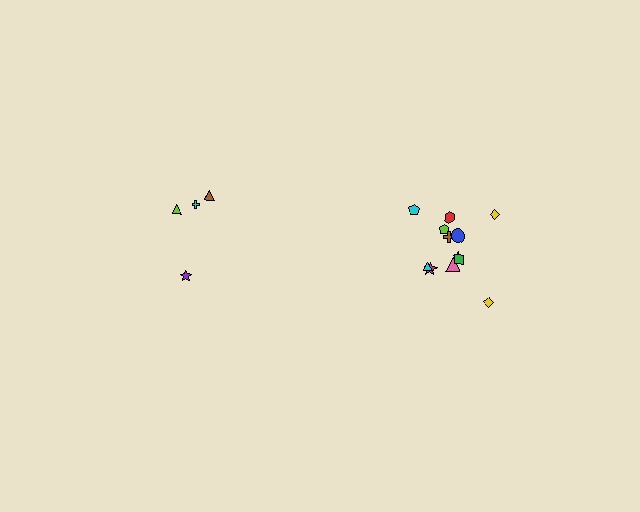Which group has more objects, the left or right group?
The right group.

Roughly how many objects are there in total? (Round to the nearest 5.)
Roughly 15 objects in total.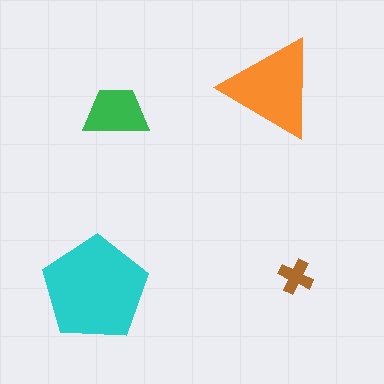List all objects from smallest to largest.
The brown cross, the green trapezoid, the orange triangle, the cyan pentagon.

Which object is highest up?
The orange triangle is topmost.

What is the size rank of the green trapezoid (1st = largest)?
3rd.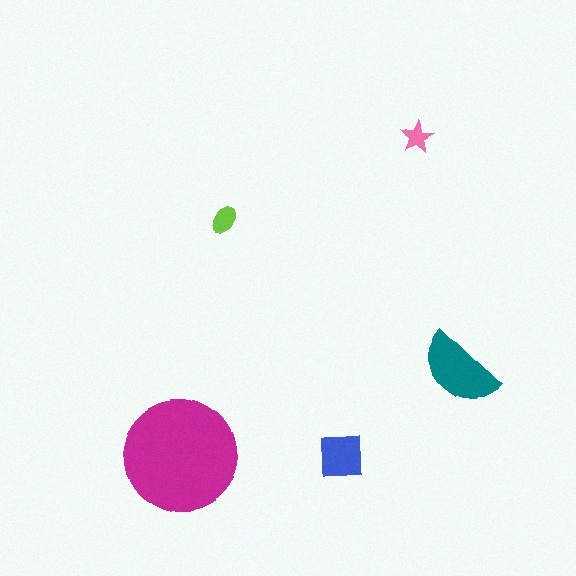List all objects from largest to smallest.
The magenta circle, the teal semicircle, the blue square, the lime ellipse, the pink star.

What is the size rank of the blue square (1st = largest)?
3rd.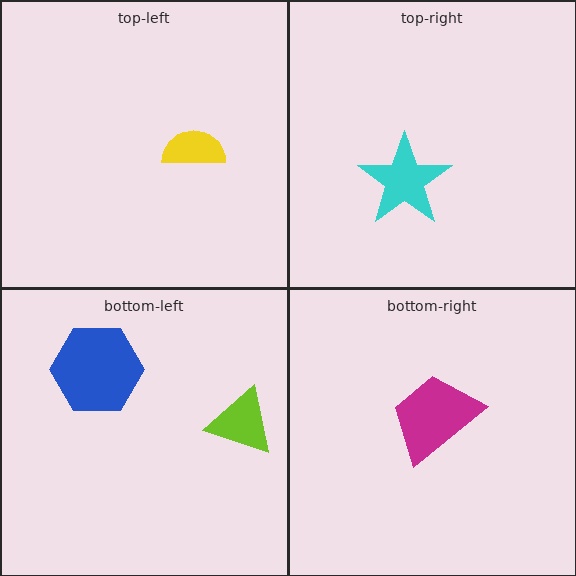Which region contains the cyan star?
The top-right region.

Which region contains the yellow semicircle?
The top-left region.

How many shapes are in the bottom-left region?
2.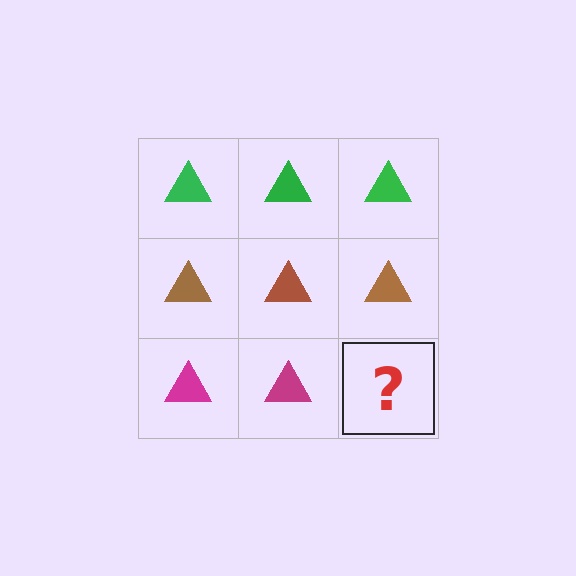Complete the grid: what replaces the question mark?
The question mark should be replaced with a magenta triangle.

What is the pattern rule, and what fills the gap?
The rule is that each row has a consistent color. The gap should be filled with a magenta triangle.